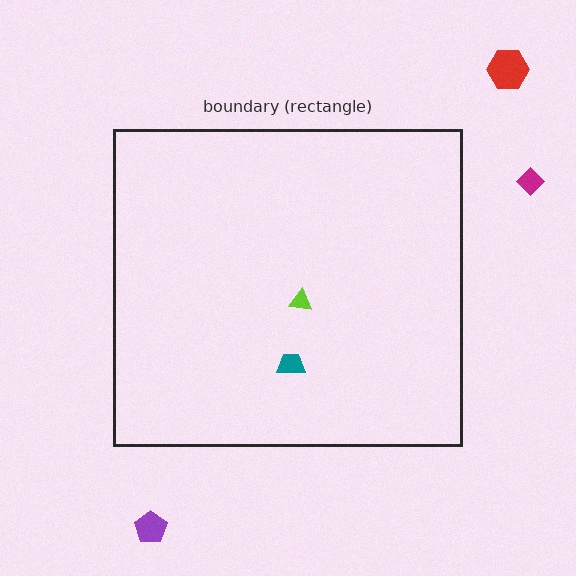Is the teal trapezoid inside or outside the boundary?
Inside.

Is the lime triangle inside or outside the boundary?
Inside.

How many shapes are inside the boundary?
2 inside, 3 outside.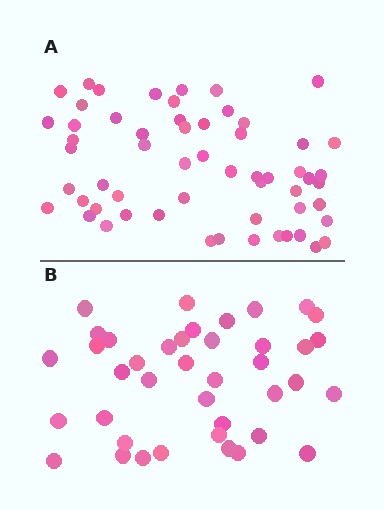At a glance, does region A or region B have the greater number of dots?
Region A (the top region) has more dots.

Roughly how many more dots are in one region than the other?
Region A has approximately 20 more dots than region B.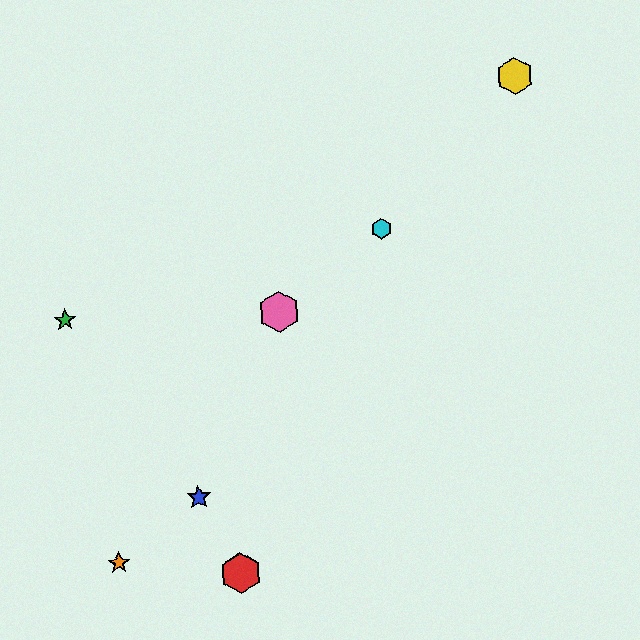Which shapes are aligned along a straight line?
The purple hexagon, the cyan hexagon, the pink hexagon are aligned along a straight line.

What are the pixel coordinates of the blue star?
The blue star is at (199, 497).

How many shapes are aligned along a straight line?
3 shapes (the purple hexagon, the cyan hexagon, the pink hexagon) are aligned along a straight line.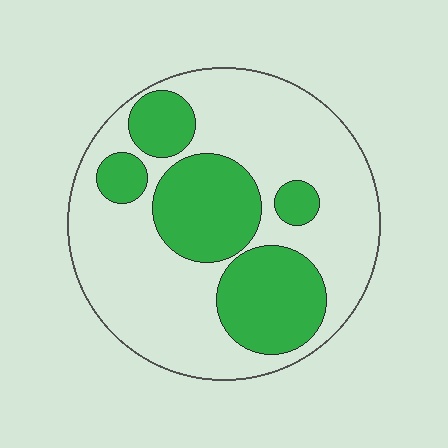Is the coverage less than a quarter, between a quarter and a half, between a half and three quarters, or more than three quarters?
Between a quarter and a half.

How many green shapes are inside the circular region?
5.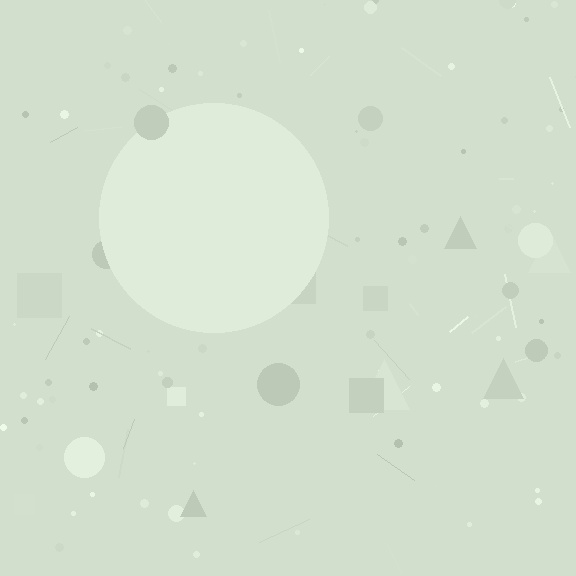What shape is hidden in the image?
A circle is hidden in the image.